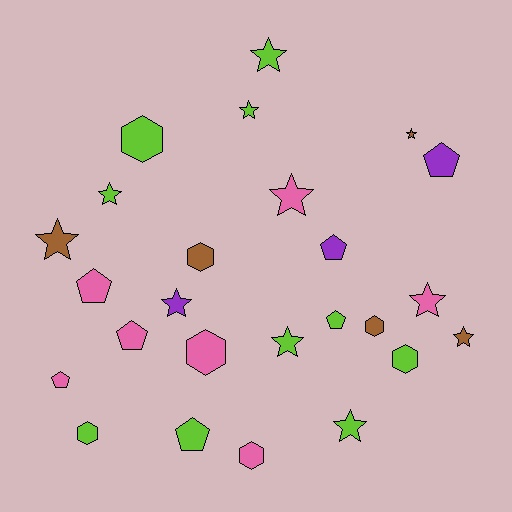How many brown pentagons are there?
There are no brown pentagons.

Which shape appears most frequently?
Star, with 11 objects.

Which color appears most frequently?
Lime, with 10 objects.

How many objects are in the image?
There are 25 objects.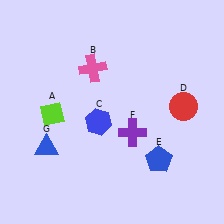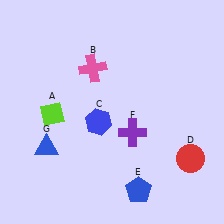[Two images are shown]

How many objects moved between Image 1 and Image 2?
2 objects moved between the two images.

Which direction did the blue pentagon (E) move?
The blue pentagon (E) moved down.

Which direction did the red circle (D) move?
The red circle (D) moved down.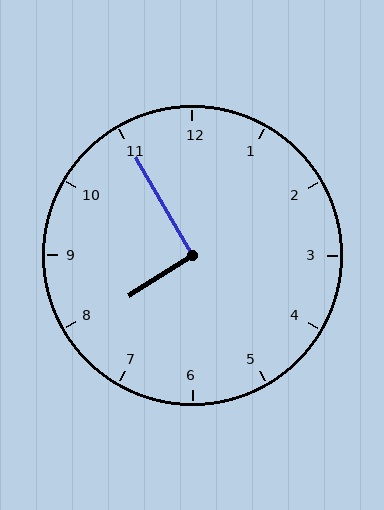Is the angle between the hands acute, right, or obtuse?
It is right.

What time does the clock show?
7:55.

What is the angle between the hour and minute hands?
Approximately 92 degrees.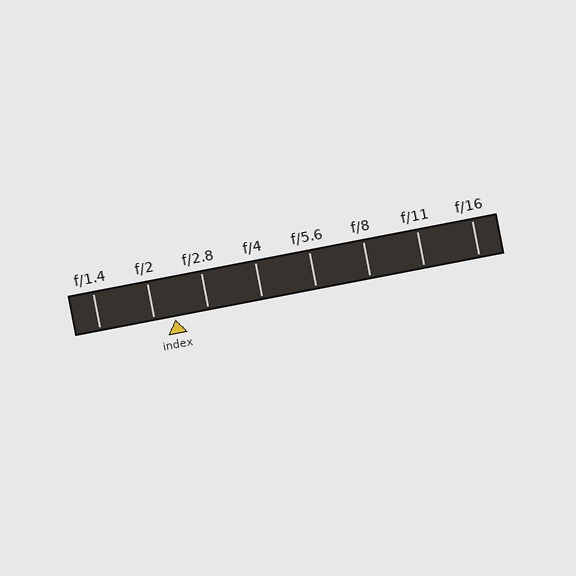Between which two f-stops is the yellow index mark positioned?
The index mark is between f/2 and f/2.8.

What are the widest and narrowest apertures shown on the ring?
The widest aperture shown is f/1.4 and the narrowest is f/16.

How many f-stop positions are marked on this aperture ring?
There are 8 f-stop positions marked.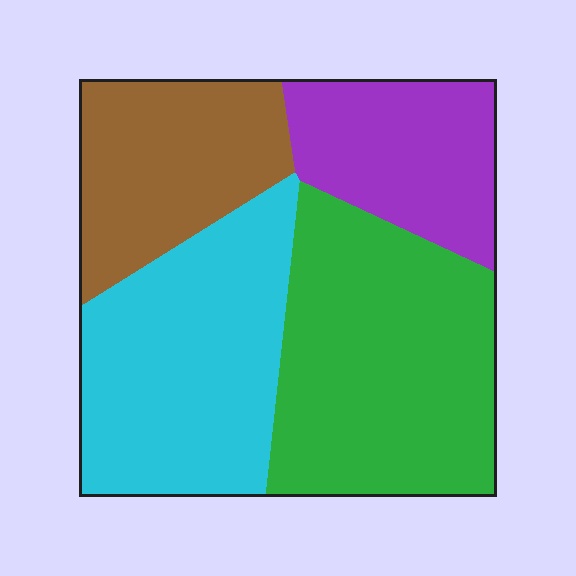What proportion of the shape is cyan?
Cyan takes up between a quarter and a half of the shape.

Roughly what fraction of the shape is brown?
Brown takes up about one fifth (1/5) of the shape.